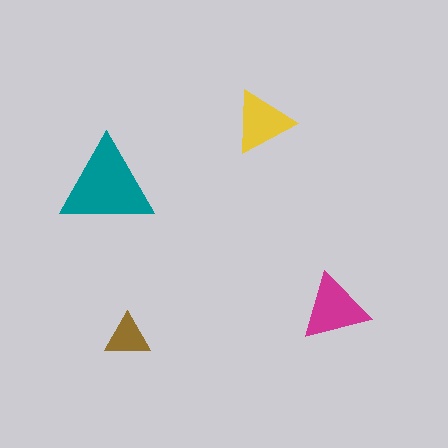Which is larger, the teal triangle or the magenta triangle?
The teal one.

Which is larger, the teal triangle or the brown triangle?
The teal one.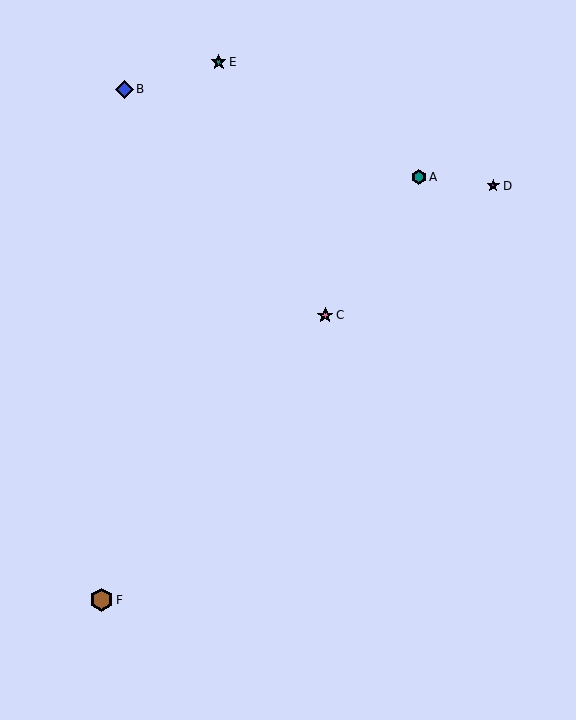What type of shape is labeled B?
Shape B is a blue diamond.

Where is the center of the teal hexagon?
The center of the teal hexagon is at (419, 177).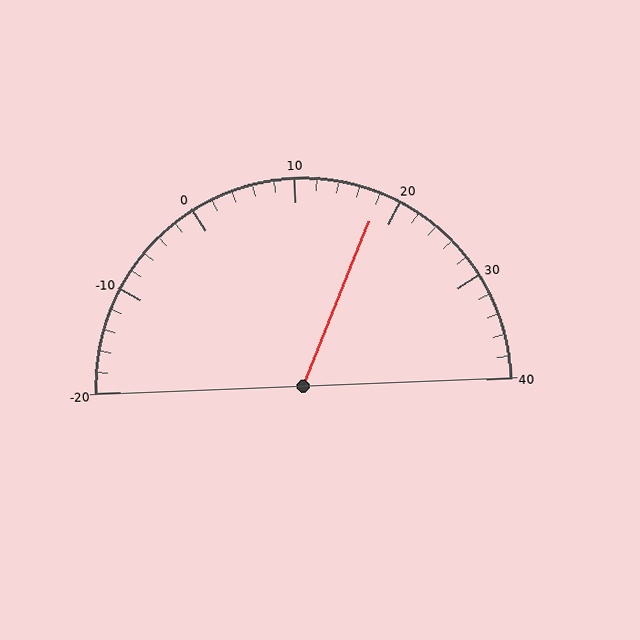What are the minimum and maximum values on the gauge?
The gauge ranges from -20 to 40.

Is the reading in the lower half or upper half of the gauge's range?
The reading is in the upper half of the range (-20 to 40).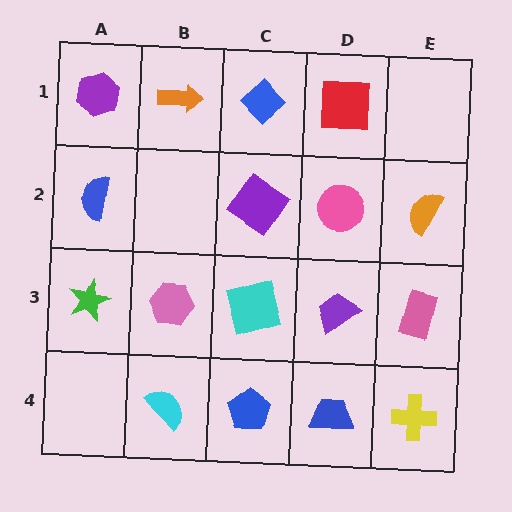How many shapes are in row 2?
4 shapes.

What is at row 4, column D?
A blue trapezoid.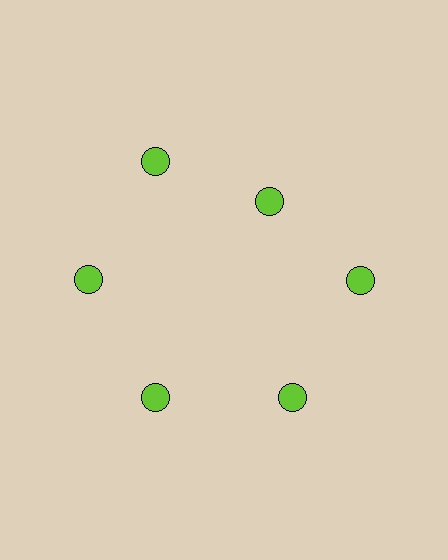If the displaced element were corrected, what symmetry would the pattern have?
It would have 6-fold rotational symmetry — the pattern would map onto itself every 60 degrees.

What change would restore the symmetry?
The symmetry would be restored by moving it outward, back onto the ring so that all 6 circles sit at equal angles and equal distance from the center.